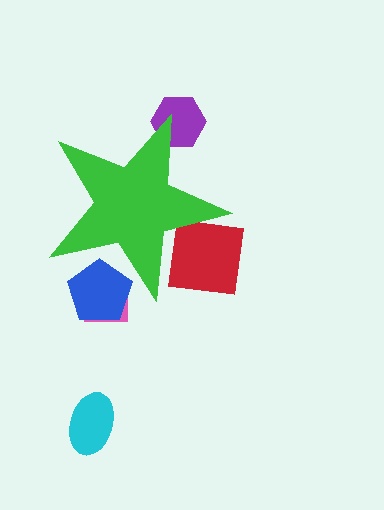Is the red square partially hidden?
Yes, the red square is partially hidden behind the green star.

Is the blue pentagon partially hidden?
Yes, the blue pentagon is partially hidden behind the green star.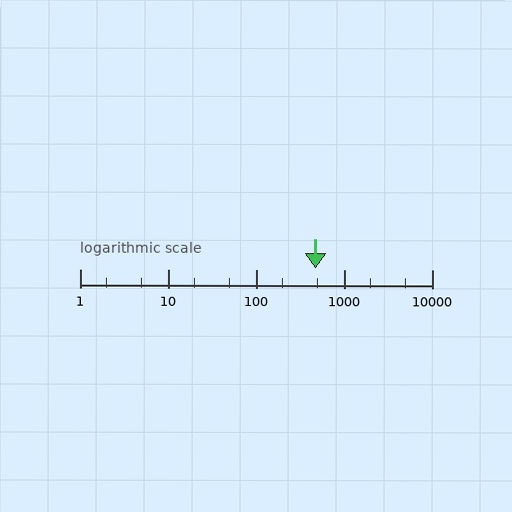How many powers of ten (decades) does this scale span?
The scale spans 4 decades, from 1 to 10000.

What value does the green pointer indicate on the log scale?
The pointer indicates approximately 470.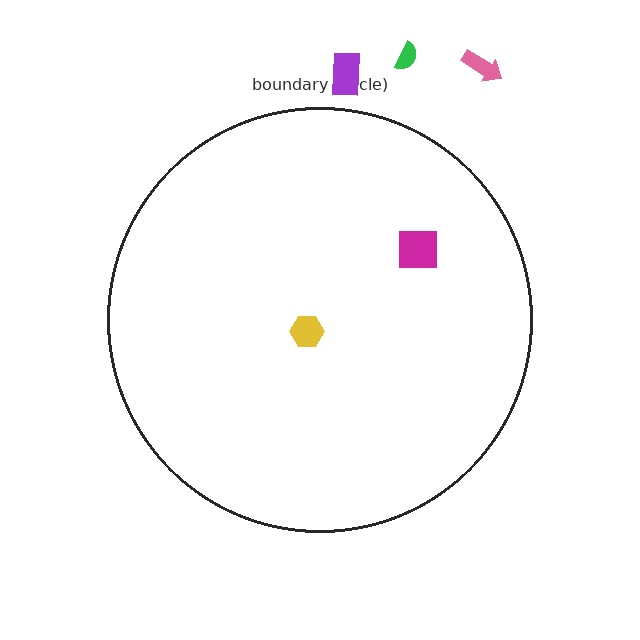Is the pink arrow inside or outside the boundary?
Outside.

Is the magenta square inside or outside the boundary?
Inside.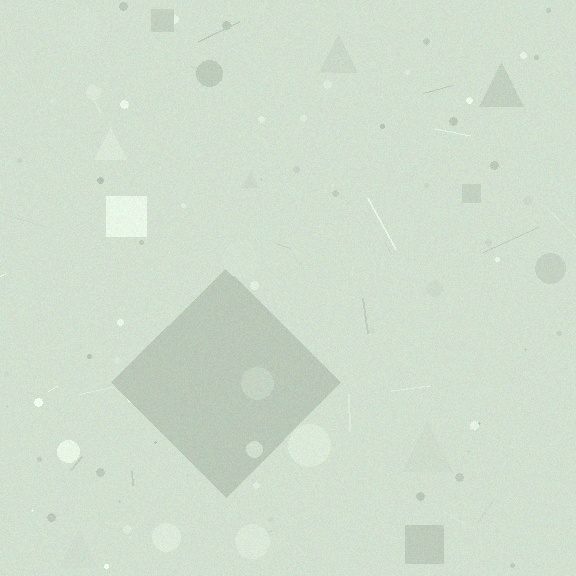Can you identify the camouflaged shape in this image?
The camouflaged shape is a diamond.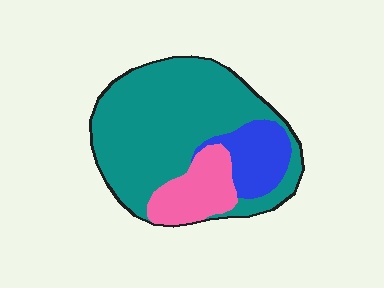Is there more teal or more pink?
Teal.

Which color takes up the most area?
Teal, at roughly 65%.